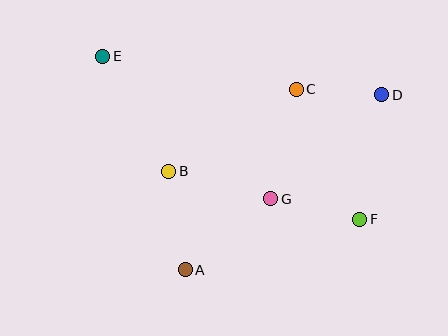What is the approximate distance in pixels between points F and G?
The distance between F and G is approximately 91 pixels.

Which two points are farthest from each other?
Points E and F are farthest from each other.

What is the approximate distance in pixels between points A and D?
The distance between A and D is approximately 263 pixels.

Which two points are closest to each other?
Points C and D are closest to each other.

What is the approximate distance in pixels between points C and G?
The distance between C and G is approximately 113 pixels.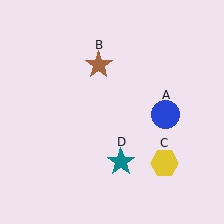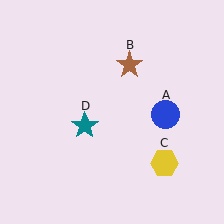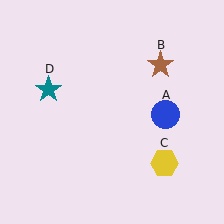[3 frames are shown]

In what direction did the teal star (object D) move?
The teal star (object D) moved up and to the left.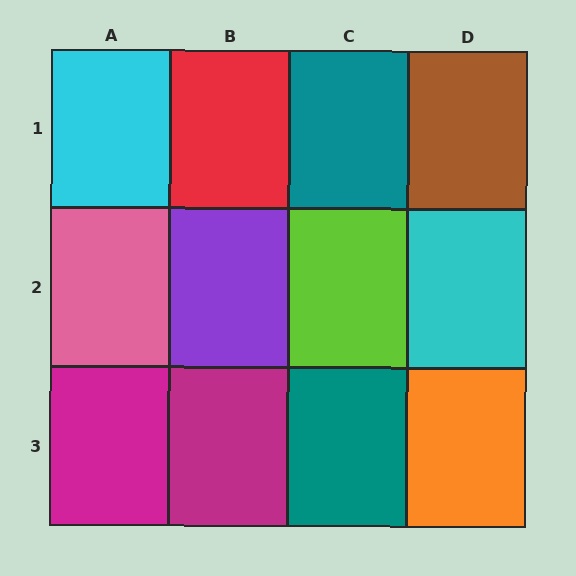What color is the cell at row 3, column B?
Magenta.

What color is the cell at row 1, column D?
Brown.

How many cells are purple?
1 cell is purple.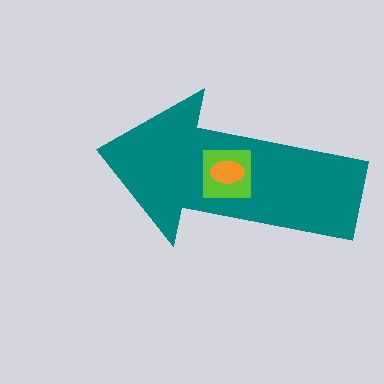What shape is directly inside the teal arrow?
The lime square.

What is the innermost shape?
The orange ellipse.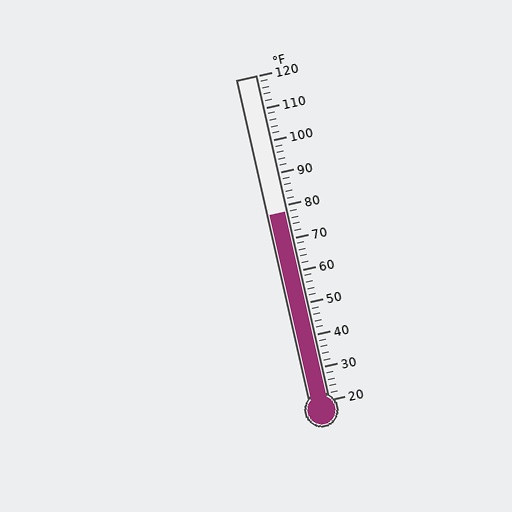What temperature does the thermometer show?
The thermometer shows approximately 78°F.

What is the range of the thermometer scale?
The thermometer scale ranges from 20°F to 120°F.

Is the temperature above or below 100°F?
The temperature is below 100°F.